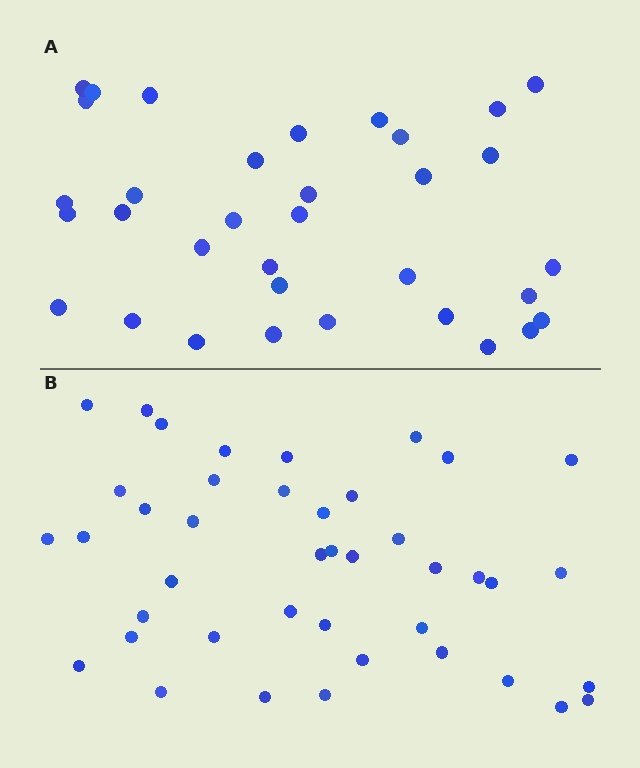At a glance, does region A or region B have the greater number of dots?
Region B (the bottom region) has more dots.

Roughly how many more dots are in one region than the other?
Region B has roughly 8 or so more dots than region A.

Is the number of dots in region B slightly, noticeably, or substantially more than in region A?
Region B has only slightly more — the two regions are fairly close. The ratio is roughly 1.2 to 1.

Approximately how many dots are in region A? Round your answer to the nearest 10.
About 30 dots. (The exact count is 34, which rounds to 30.)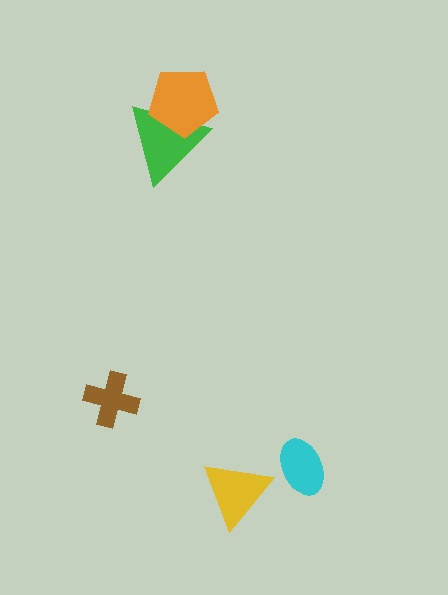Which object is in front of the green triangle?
The orange pentagon is in front of the green triangle.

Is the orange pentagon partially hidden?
No, no other shape covers it.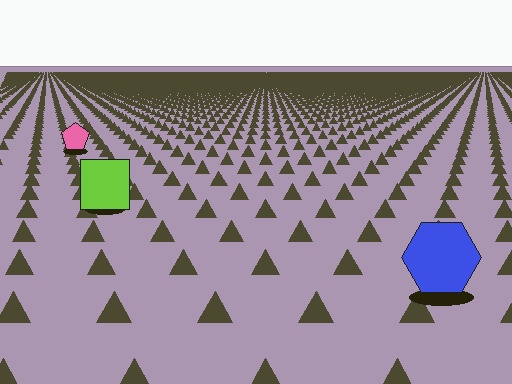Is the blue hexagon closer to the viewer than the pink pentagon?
Yes. The blue hexagon is closer — you can tell from the texture gradient: the ground texture is coarser near it.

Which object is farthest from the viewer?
The pink pentagon is farthest from the viewer. It appears smaller and the ground texture around it is denser.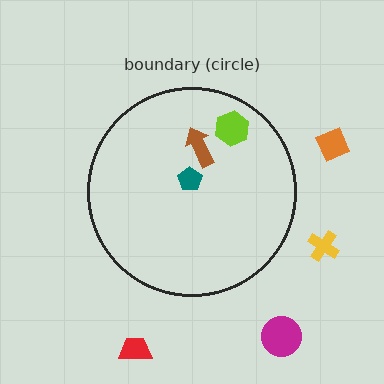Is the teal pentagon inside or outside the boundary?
Inside.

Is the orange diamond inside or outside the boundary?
Outside.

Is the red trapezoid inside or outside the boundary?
Outside.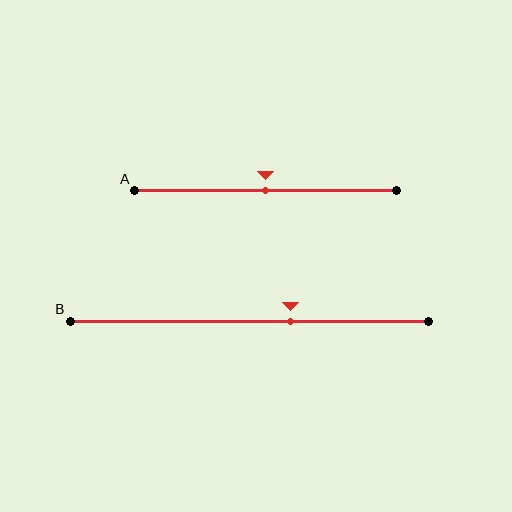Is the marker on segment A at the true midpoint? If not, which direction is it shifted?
Yes, the marker on segment A is at the true midpoint.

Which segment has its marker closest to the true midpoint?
Segment A has its marker closest to the true midpoint.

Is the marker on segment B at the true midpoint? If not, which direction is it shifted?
No, the marker on segment B is shifted to the right by about 11% of the segment length.